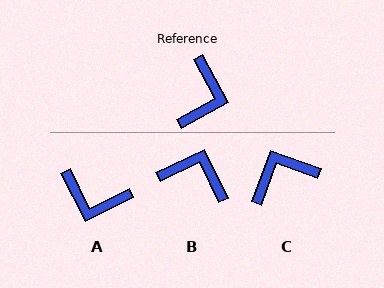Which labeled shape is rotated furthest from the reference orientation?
C, about 132 degrees away.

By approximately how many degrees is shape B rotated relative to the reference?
Approximately 87 degrees counter-clockwise.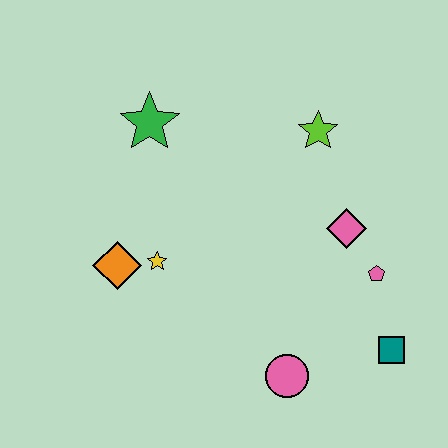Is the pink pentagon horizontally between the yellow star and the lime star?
No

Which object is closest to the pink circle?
The teal square is closest to the pink circle.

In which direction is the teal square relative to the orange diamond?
The teal square is to the right of the orange diamond.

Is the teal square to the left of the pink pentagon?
No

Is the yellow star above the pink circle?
Yes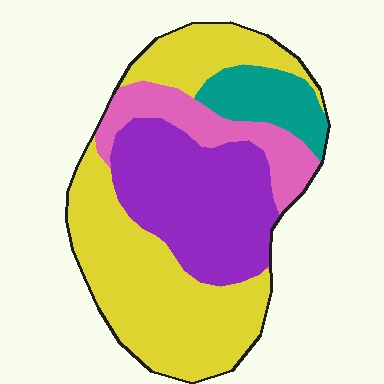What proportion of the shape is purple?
Purple takes up about one third (1/3) of the shape.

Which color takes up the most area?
Yellow, at roughly 45%.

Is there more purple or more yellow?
Yellow.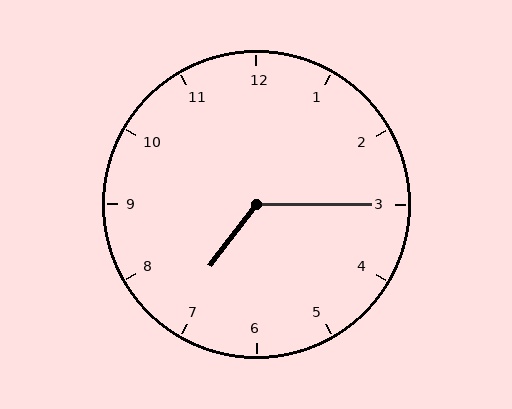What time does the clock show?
7:15.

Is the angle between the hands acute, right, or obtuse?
It is obtuse.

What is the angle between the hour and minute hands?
Approximately 128 degrees.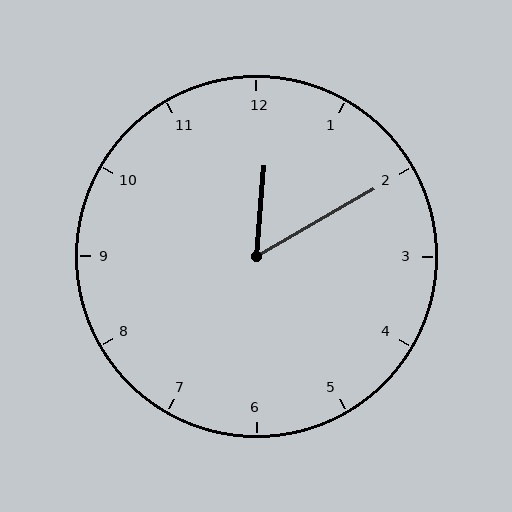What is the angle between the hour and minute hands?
Approximately 55 degrees.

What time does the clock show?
12:10.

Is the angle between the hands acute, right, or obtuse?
It is acute.